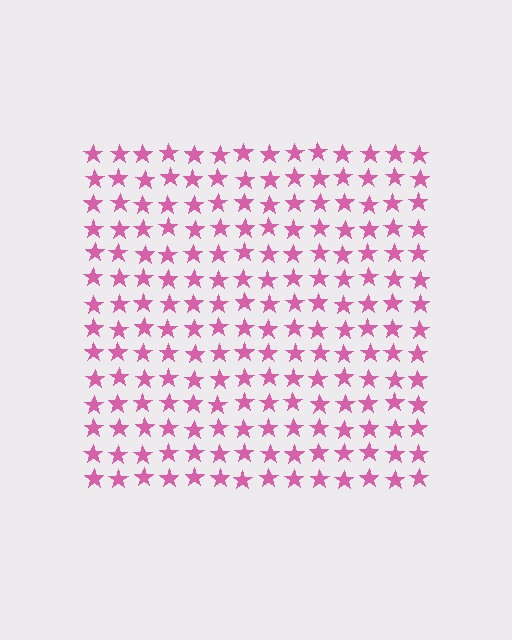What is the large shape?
The large shape is a square.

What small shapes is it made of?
It is made of small stars.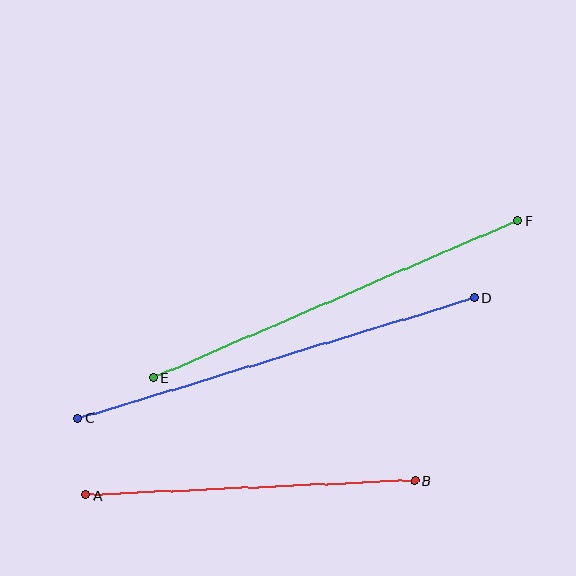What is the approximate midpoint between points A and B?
The midpoint is at approximately (250, 488) pixels.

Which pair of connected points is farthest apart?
Points C and D are farthest apart.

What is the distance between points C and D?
The distance is approximately 414 pixels.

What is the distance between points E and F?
The distance is approximately 397 pixels.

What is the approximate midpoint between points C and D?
The midpoint is at approximately (276, 358) pixels.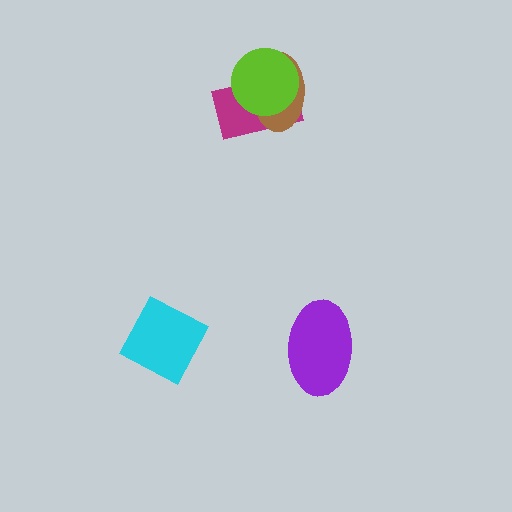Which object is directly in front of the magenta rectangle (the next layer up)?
The brown ellipse is directly in front of the magenta rectangle.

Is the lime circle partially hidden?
No, no other shape covers it.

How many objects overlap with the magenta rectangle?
2 objects overlap with the magenta rectangle.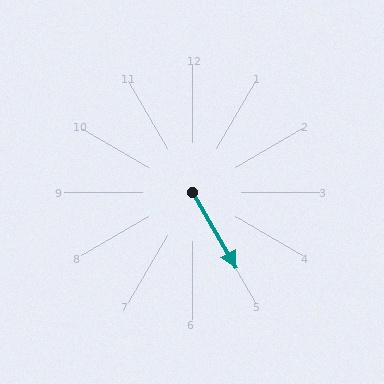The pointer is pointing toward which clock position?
Roughly 5 o'clock.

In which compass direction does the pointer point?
Southeast.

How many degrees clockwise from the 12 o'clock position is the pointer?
Approximately 150 degrees.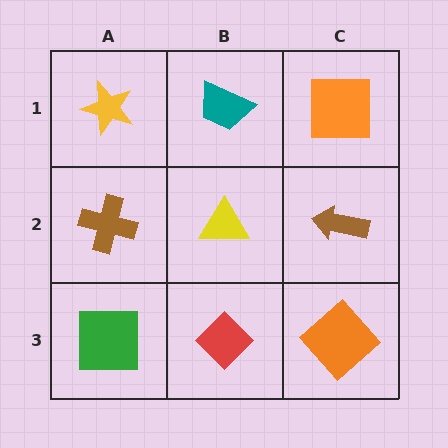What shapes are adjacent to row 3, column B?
A yellow triangle (row 2, column B), a green square (row 3, column A), an orange diamond (row 3, column C).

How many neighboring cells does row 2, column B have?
4.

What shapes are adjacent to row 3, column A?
A brown cross (row 2, column A), a red diamond (row 3, column B).